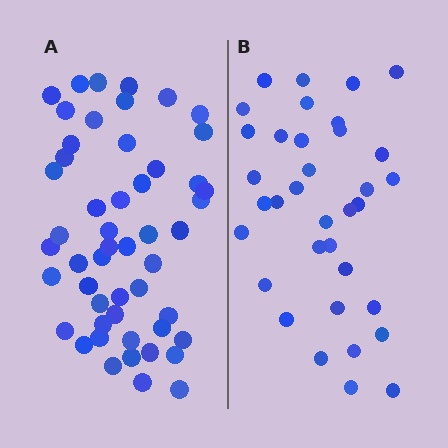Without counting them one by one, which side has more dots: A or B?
Region A (the left region) has more dots.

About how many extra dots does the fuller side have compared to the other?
Region A has approximately 15 more dots than region B.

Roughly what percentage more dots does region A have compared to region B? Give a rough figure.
About 45% more.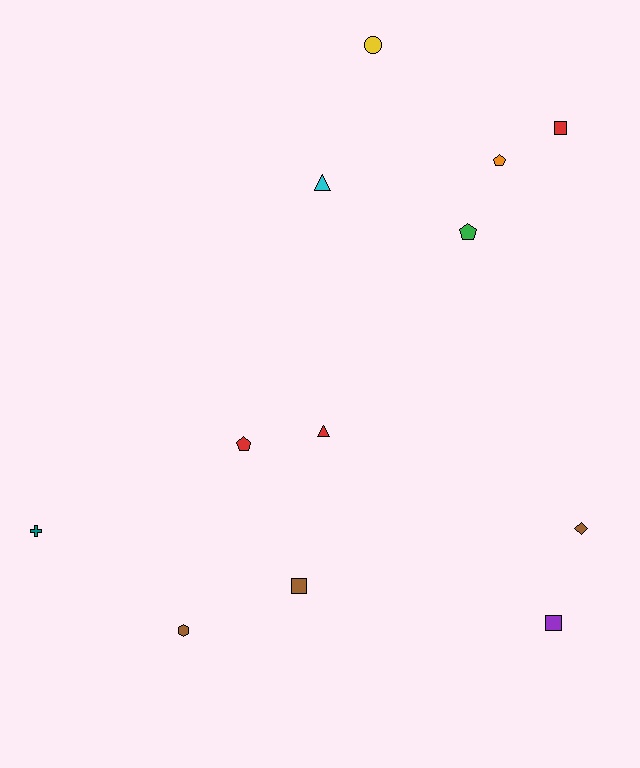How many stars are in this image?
There are no stars.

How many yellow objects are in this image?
There is 1 yellow object.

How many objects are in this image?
There are 12 objects.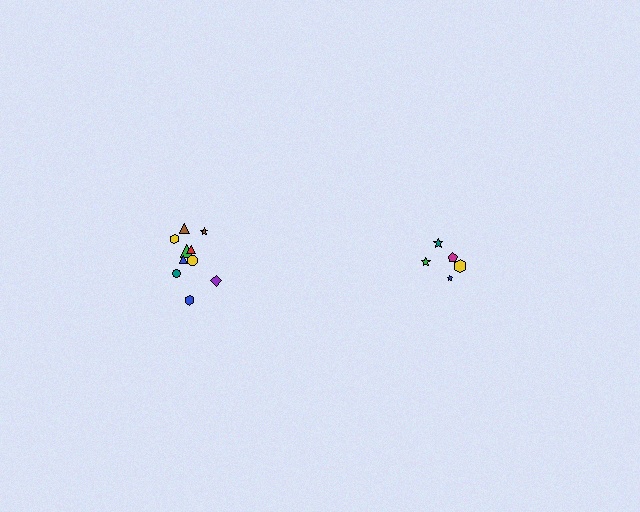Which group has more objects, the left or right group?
The left group.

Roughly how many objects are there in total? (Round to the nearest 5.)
Roughly 15 objects in total.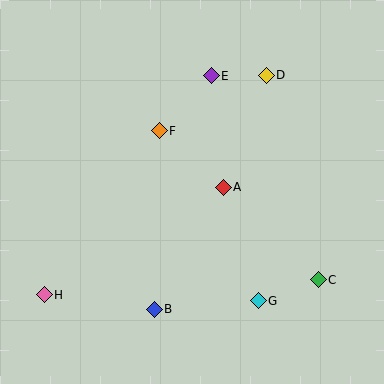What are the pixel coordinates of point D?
Point D is at (266, 75).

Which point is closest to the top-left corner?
Point F is closest to the top-left corner.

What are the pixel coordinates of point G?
Point G is at (258, 301).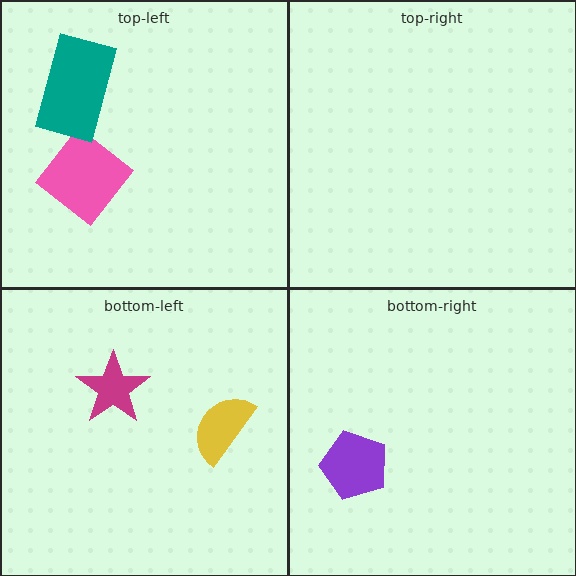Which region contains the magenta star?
The bottom-left region.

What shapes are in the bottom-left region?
The yellow semicircle, the magenta star.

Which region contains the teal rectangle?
The top-left region.